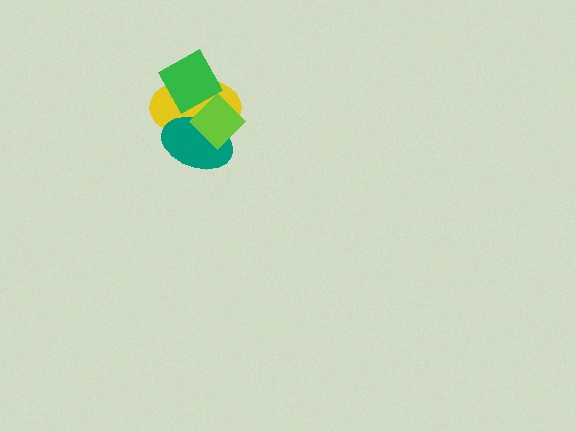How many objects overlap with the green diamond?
3 objects overlap with the green diamond.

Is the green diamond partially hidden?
No, no other shape covers it.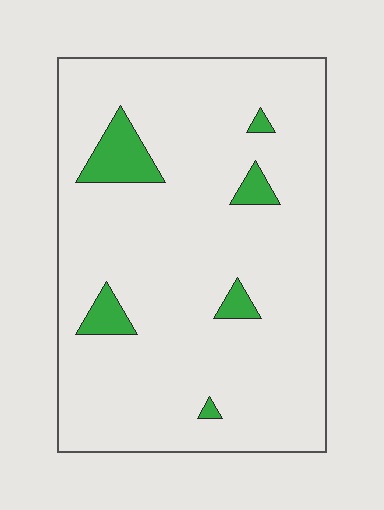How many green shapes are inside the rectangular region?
6.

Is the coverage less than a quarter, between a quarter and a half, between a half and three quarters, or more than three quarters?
Less than a quarter.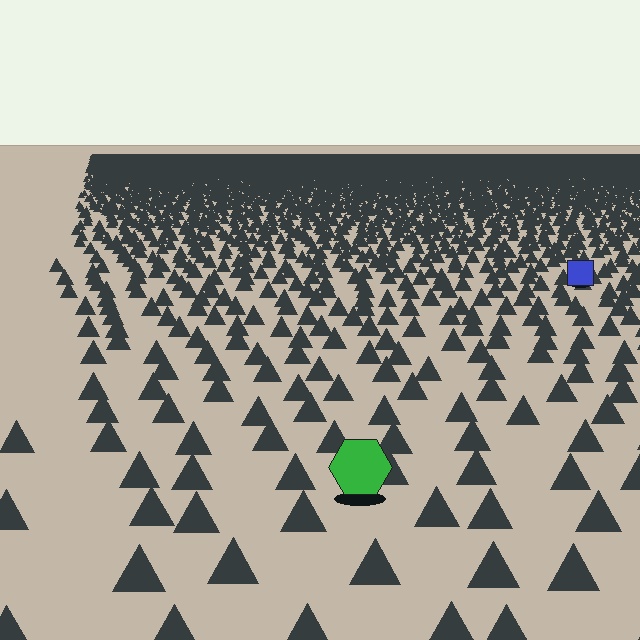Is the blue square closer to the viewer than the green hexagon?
No. The green hexagon is closer — you can tell from the texture gradient: the ground texture is coarser near it.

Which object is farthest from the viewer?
The blue square is farthest from the viewer. It appears smaller and the ground texture around it is denser.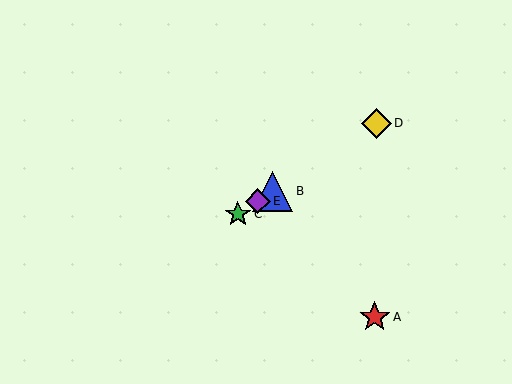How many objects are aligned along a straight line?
4 objects (B, C, D, E) are aligned along a straight line.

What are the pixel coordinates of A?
Object A is at (375, 317).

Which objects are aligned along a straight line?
Objects B, C, D, E are aligned along a straight line.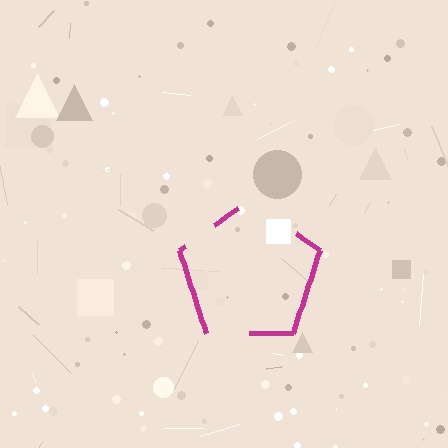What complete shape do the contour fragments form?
The contour fragments form a pentagon.